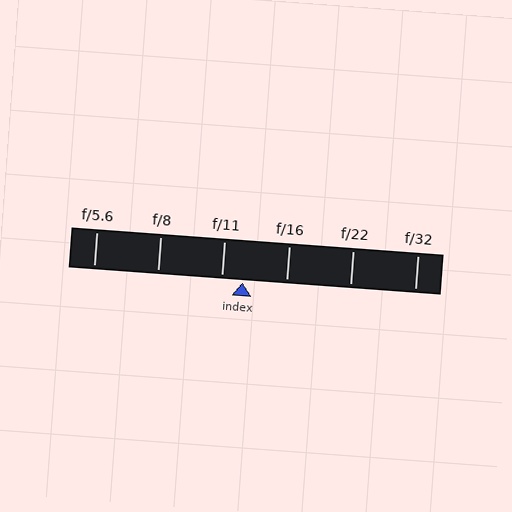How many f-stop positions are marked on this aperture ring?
There are 6 f-stop positions marked.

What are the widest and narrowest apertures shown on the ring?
The widest aperture shown is f/5.6 and the narrowest is f/32.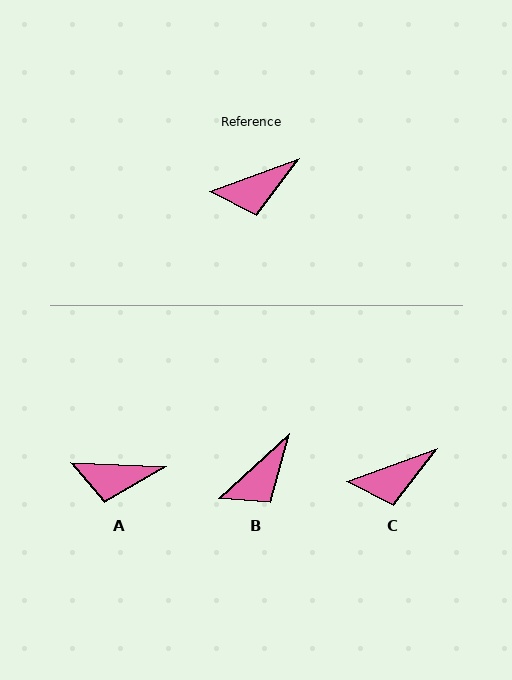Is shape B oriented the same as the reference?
No, it is off by about 23 degrees.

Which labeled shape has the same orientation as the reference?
C.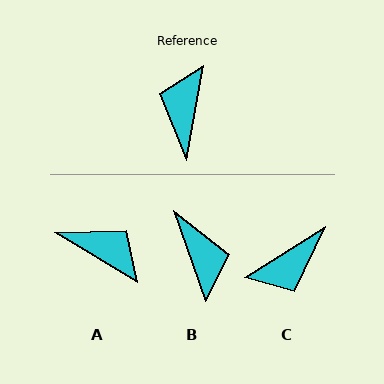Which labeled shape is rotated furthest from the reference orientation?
B, about 150 degrees away.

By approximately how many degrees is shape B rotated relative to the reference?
Approximately 150 degrees clockwise.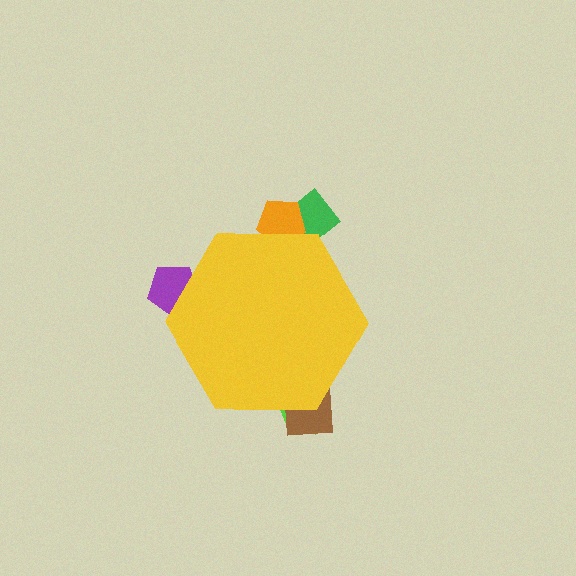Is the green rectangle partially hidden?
Yes, the green rectangle is partially hidden behind the yellow hexagon.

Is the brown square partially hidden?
Yes, the brown square is partially hidden behind the yellow hexagon.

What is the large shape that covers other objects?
A yellow hexagon.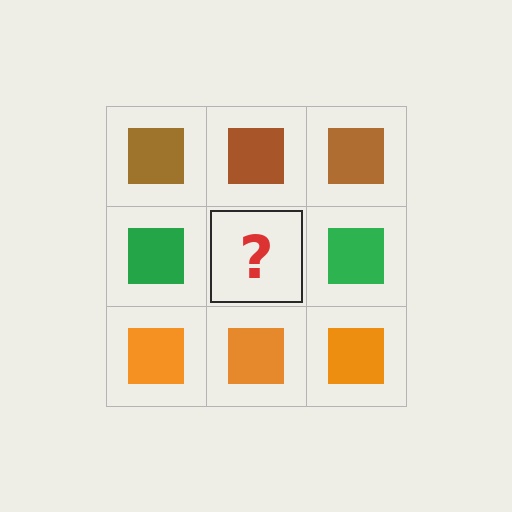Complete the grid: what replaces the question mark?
The question mark should be replaced with a green square.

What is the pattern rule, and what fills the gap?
The rule is that each row has a consistent color. The gap should be filled with a green square.